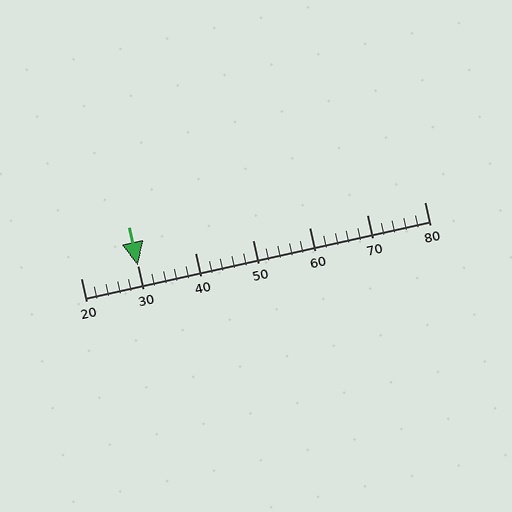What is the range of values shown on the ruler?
The ruler shows values from 20 to 80.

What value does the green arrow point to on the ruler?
The green arrow points to approximately 30.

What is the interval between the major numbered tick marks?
The major tick marks are spaced 10 units apart.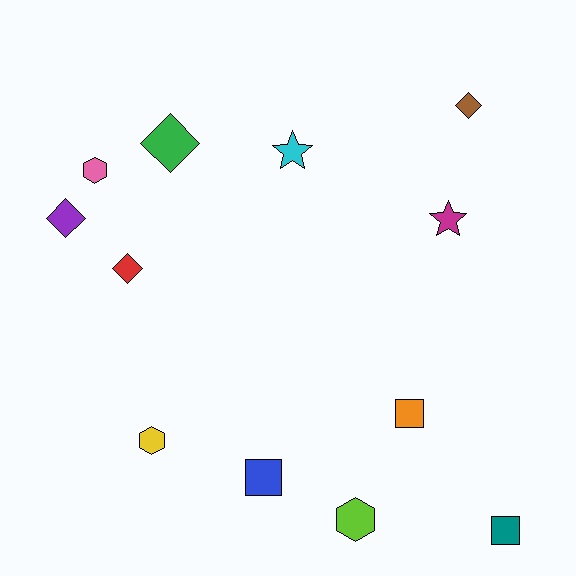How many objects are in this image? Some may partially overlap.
There are 12 objects.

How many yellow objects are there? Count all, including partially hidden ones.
There is 1 yellow object.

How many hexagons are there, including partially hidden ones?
There are 3 hexagons.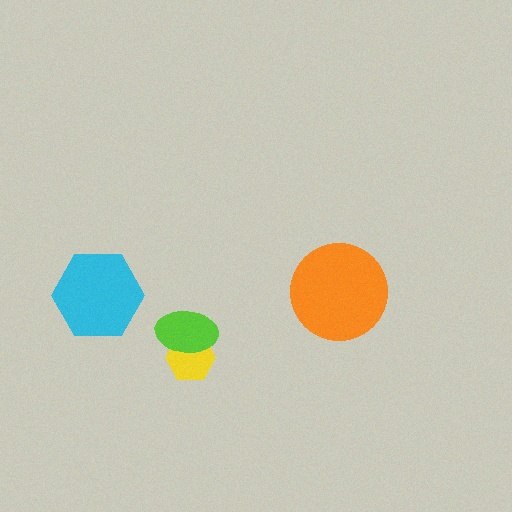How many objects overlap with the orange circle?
0 objects overlap with the orange circle.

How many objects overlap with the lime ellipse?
1 object overlaps with the lime ellipse.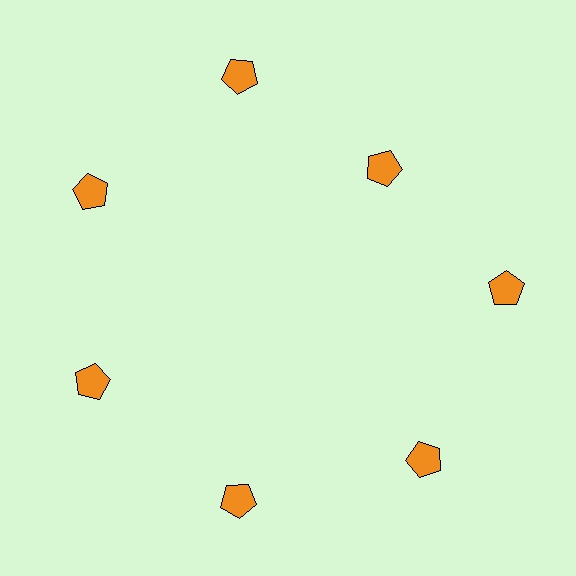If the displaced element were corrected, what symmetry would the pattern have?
It would have 7-fold rotational symmetry — the pattern would map onto itself every 51 degrees.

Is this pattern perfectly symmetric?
No. The 7 orange pentagons are arranged in a ring, but one element near the 1 o'clock position is pulled inward toward the center, breaking the 7-fold rotational symmetry.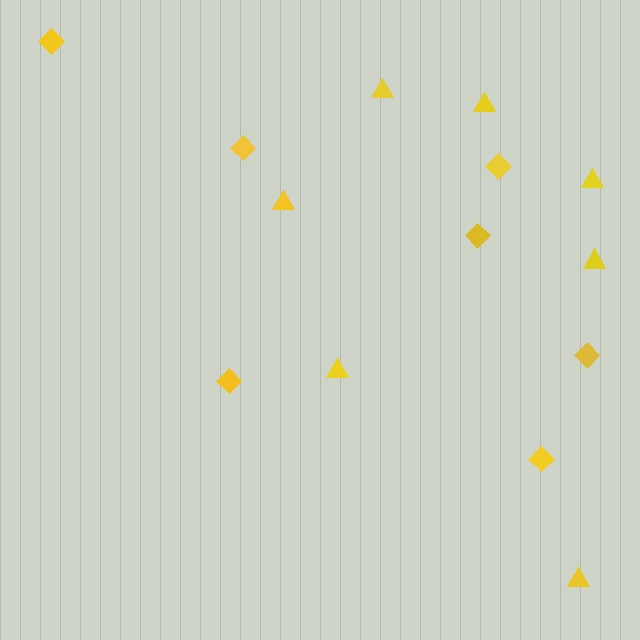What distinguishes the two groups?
There are 2 groups: one group of triangles (7) and one group of diamonds (7).